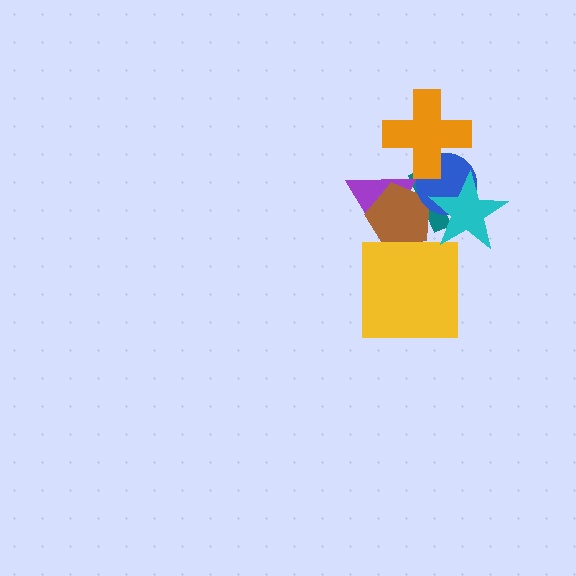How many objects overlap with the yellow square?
1 object overlaps with the yellow square.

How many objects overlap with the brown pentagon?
5 objects overlap with the brown pentagon.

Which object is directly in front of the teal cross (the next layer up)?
The purple triangle is directly in front of the teal cross.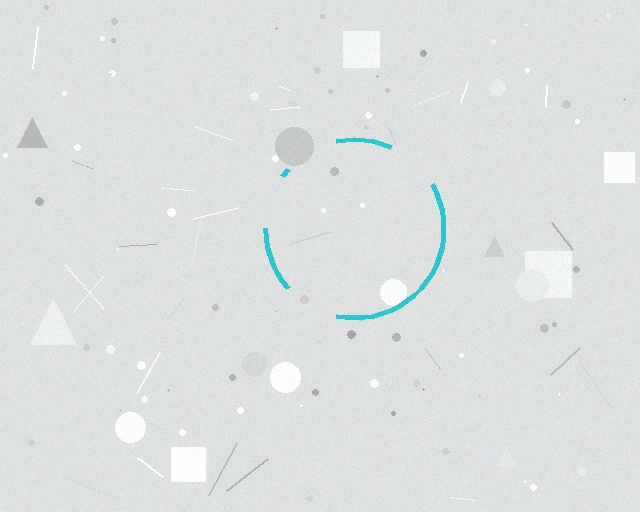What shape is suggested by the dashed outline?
The dashed outline suggests a circle.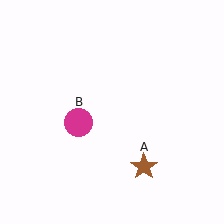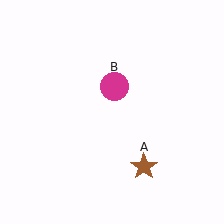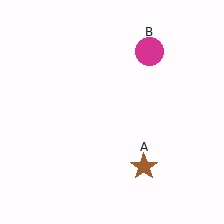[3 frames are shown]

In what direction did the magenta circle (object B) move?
The magenta circle (object B) moved up and to the right.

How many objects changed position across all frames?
1 object changed position: magenta circle (object B).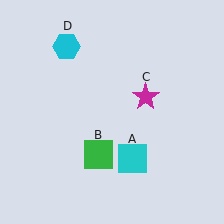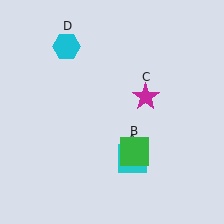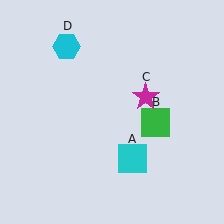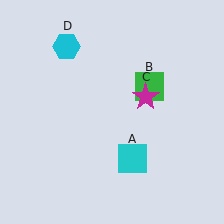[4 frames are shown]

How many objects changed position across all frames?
1 object changed position: green square (object B).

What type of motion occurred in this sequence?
The green square (object B) rotated counterclockwise around the center of the scene.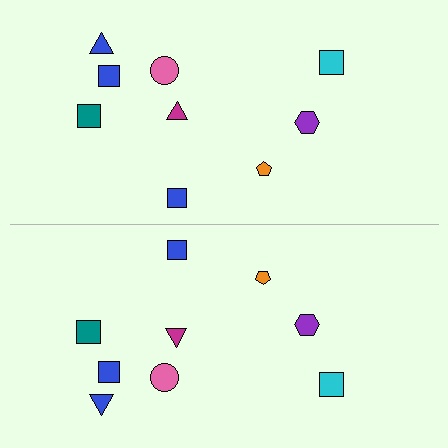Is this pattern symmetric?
Yes, this pattern has bilateral (reflection) symmetry.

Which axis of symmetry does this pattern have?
The pattern has a horizontal axis of symmetry running through the center of the image.